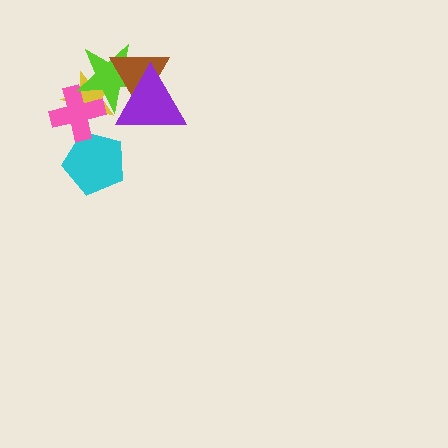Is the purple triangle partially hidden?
No, no other shape covers it.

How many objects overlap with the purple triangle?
3 objects overlap with the purple triangle.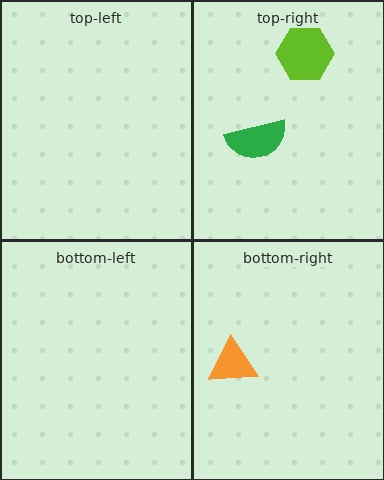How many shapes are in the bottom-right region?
1.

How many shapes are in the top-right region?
2.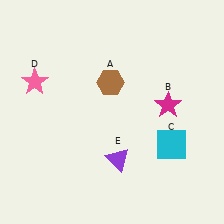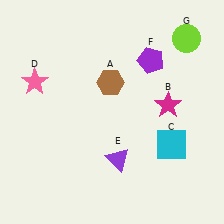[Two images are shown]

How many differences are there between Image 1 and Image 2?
There are 2 differences between the two images.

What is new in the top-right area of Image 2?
A lime circle (G) was added in the top-right area of Image 2.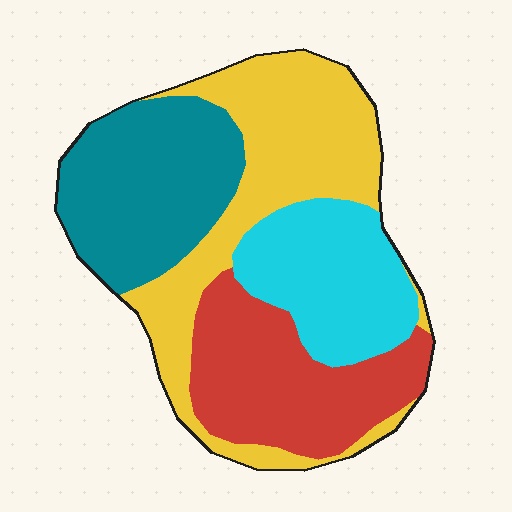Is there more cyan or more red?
Red.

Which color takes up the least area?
Cyan, at roughly 20%.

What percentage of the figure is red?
Red covers around 25% of the figure.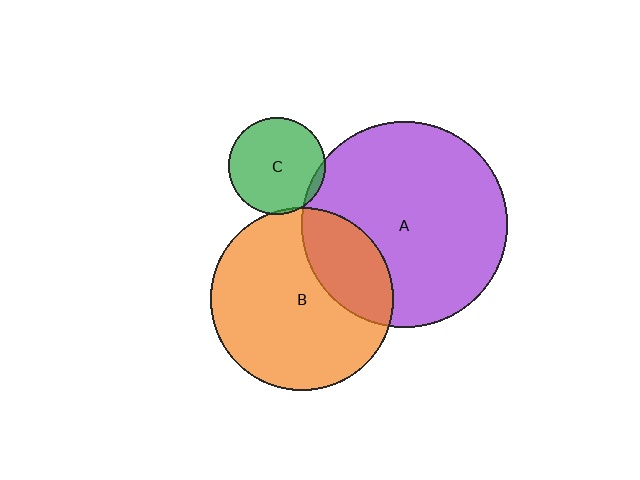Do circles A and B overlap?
Yes.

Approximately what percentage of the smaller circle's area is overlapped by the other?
Approximately 25%.